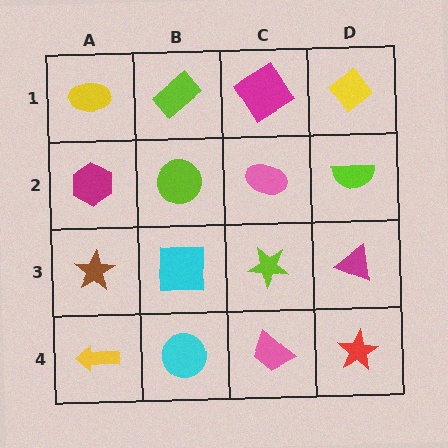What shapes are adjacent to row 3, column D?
A lime semicircle (row 2, column D), a red star (row 4, column D), a lime star (row 3, column C).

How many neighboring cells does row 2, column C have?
4.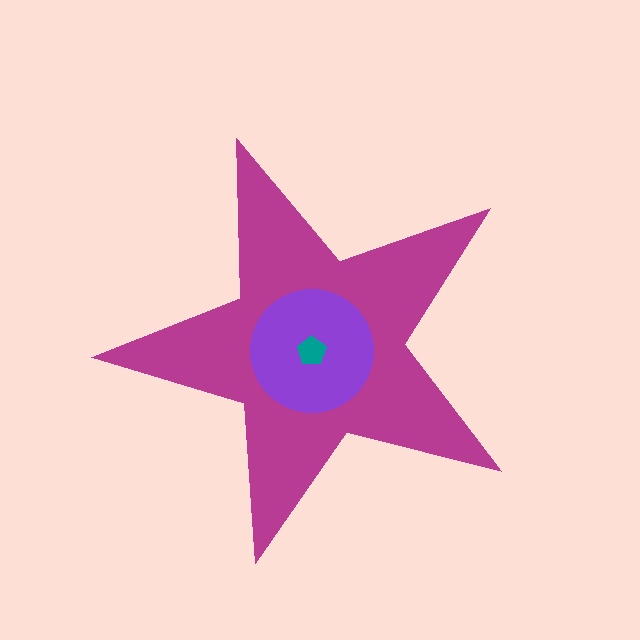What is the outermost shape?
The magenta star.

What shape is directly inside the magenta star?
The purple circle.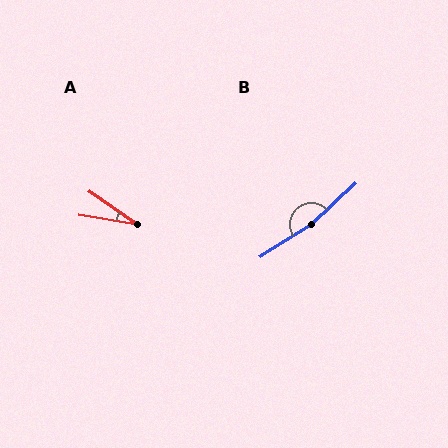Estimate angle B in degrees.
Approximately 169 degrees.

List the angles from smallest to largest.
A (26°), B (169°).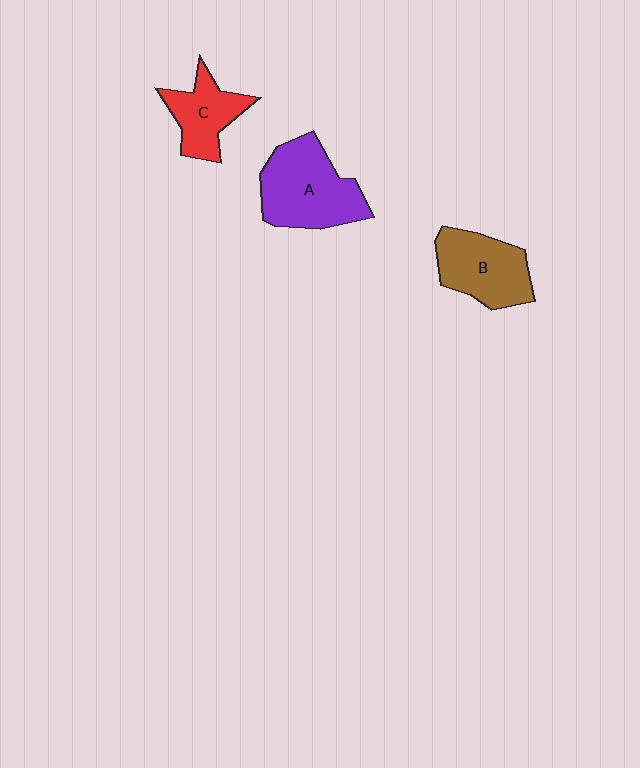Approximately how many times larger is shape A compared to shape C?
Approximately 1.6 times.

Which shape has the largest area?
Shape A (purple).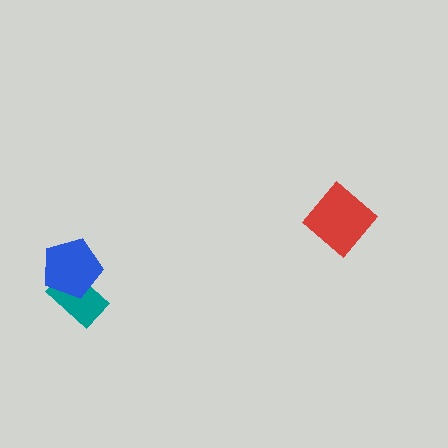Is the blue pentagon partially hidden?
No, no other shape covers it.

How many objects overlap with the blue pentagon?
1 object overlaps with the blue pentagon.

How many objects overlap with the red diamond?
0 objects overlap with the red diamond.